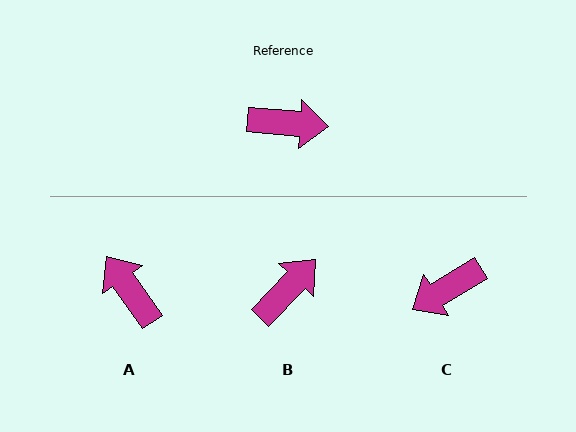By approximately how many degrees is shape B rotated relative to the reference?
Approximately 51 degrees counter-clockwise.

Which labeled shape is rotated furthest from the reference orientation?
C, about 144 degrees away.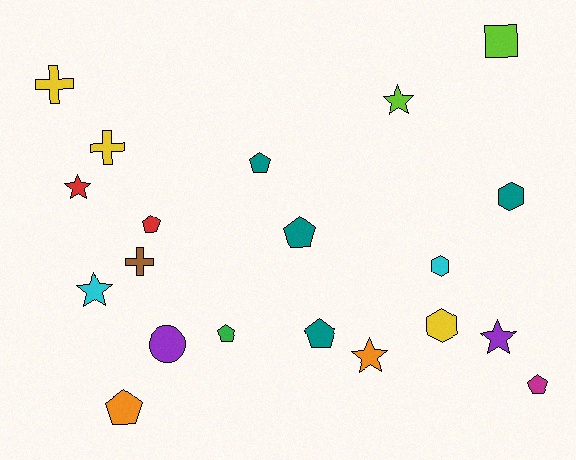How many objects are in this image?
There are 20 objects.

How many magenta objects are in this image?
There is 1 magenta object.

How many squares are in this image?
There is 1 square.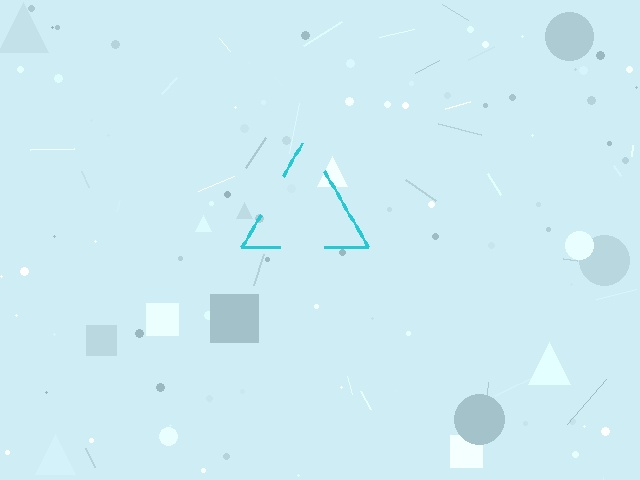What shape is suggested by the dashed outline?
The dashed outline suggests a triangle.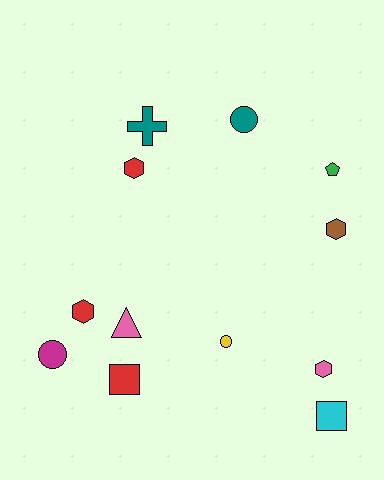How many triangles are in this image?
There is 1 triangle.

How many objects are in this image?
There are 12 objects.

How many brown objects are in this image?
There is 1 brown object.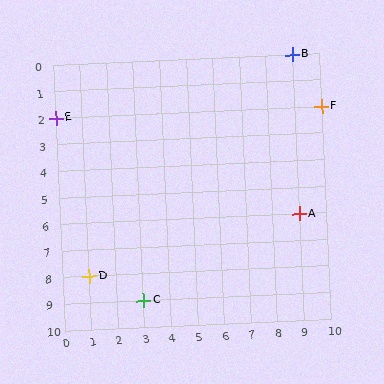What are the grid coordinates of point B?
Point B is at grid coordinates (9, 0).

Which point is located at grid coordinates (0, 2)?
Point E is at (0, 2).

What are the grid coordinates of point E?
Point E is at grid coordinates (0, 2).